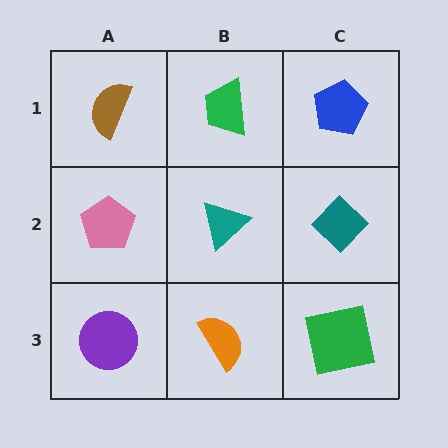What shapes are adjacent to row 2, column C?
A blue pentagon (row 1, column C), a green square (row 3, column C), a teal triangle (row 2, column B).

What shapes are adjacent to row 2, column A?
A brown semicircle (row 1, column A), a purple circle (row 3, column A), a teal triangle (row 2, column B).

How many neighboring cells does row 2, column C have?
3.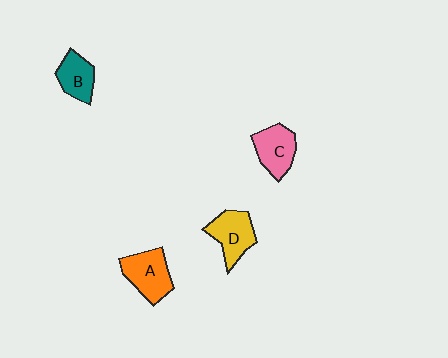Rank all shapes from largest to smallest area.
From largest to smallest: A (orange), D (yellow), C (pink), B (teal).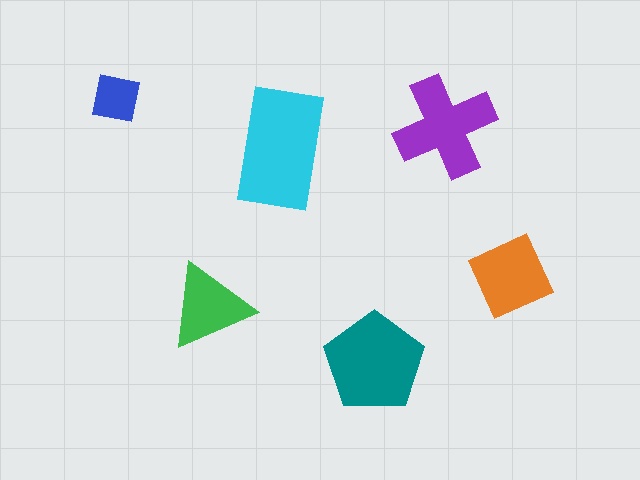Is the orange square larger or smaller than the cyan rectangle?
Smaller.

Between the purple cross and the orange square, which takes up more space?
The purple cross.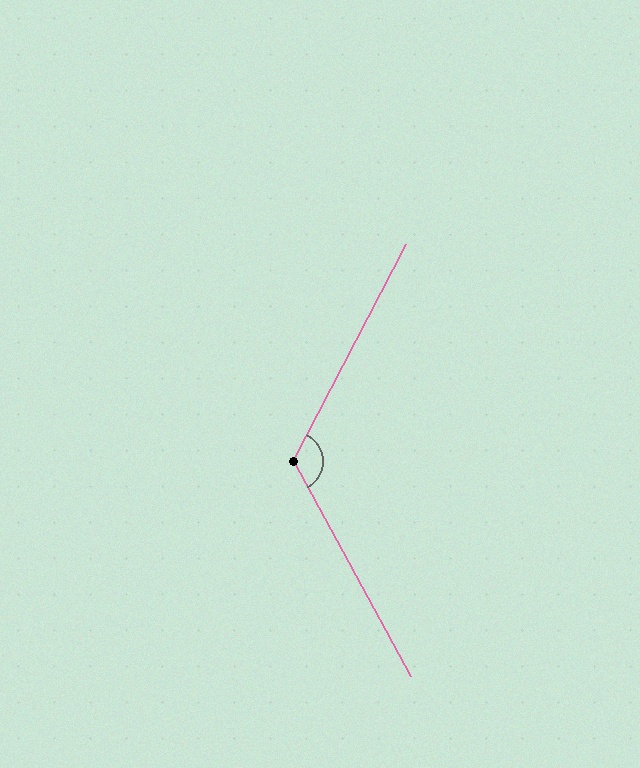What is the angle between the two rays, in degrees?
Approximately 124 degrees.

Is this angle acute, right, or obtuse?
It is obtuse.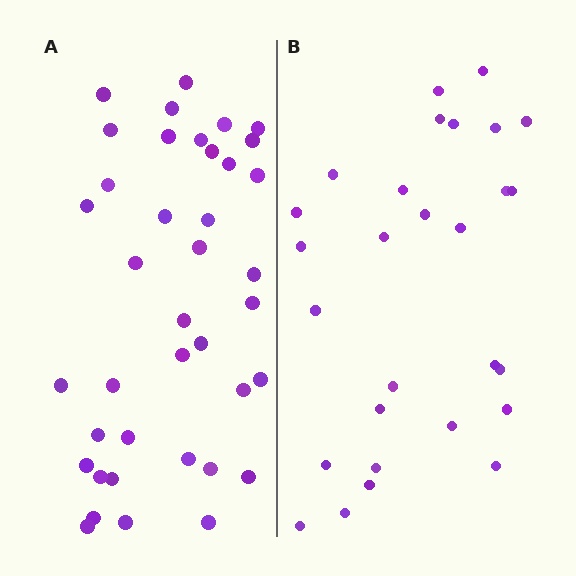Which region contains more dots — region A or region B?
Region A (the left region) has more dots.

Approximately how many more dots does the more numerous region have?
Region A has roughly 12 or so more dots than region B.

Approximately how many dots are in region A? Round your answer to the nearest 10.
About 40 dots. (The exact count is 39, which rounds to 40.)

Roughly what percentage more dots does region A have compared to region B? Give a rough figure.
About 40% more.